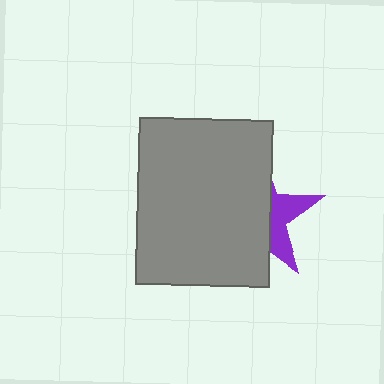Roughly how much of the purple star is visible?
A small part of it is visible (roughly 33%).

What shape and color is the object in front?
The object in front is a gray rectangle.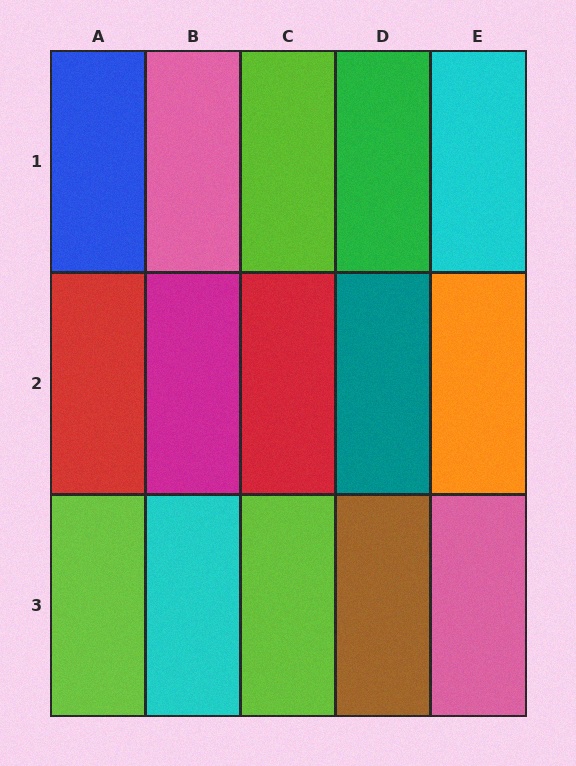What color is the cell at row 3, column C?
Lime.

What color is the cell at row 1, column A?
Blue.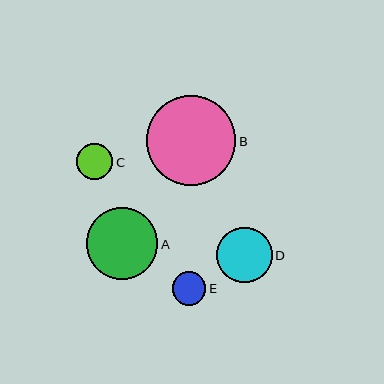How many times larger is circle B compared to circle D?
Circle B is approximately 1.6 times the size of circle D.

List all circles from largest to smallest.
From largest to smallest: B, A, D, C, E.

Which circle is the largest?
Circle B is the largest with a size of approximately 90 pixels.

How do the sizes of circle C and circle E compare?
Circle C and circle E are approximately the same size.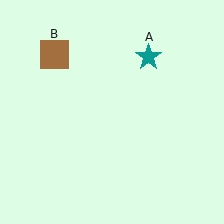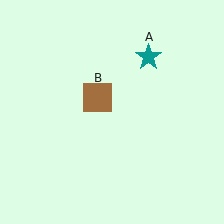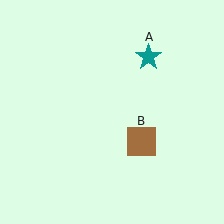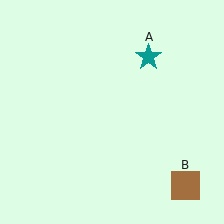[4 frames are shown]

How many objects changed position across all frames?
1 object changed position: brown square (object B).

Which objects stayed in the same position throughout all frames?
Teal star (object A) remained stationary.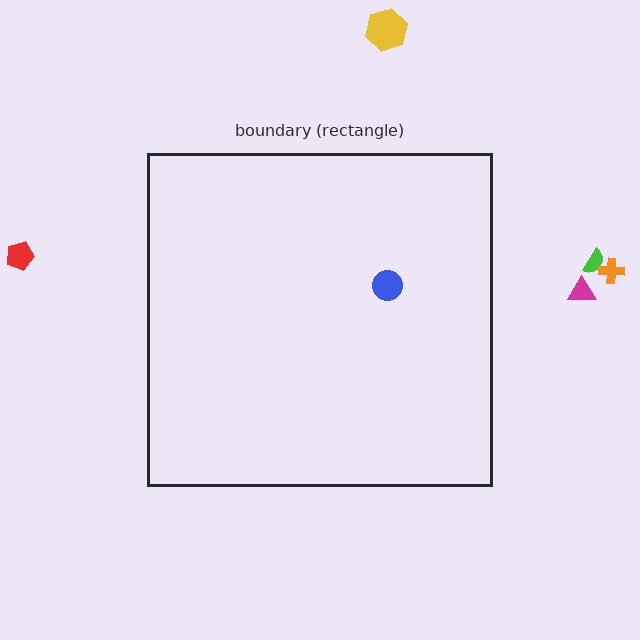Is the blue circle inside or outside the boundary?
Inside.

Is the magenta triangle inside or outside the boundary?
Outside.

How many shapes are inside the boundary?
1 inside, 5 outside.